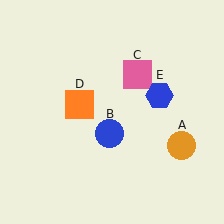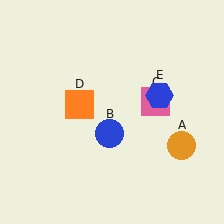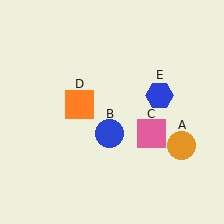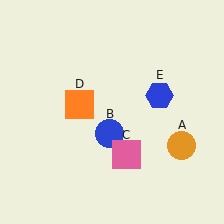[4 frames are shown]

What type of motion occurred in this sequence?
The pink square (object C) rotated clockwise around the center of the scene.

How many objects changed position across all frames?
1 object changed position: pink square (object C).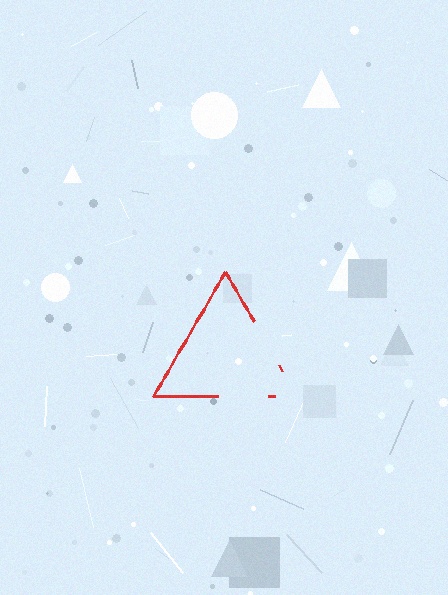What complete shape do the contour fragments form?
The contour fragments form a triangle.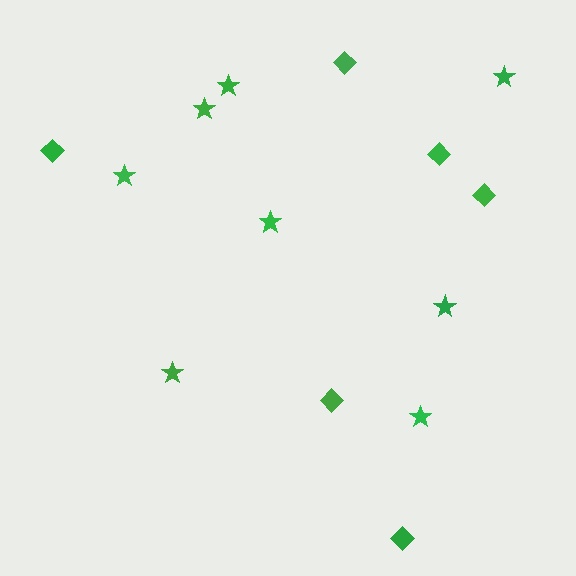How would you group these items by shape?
There are 2 groups: one group of stars (8) and one group of diamonds (6).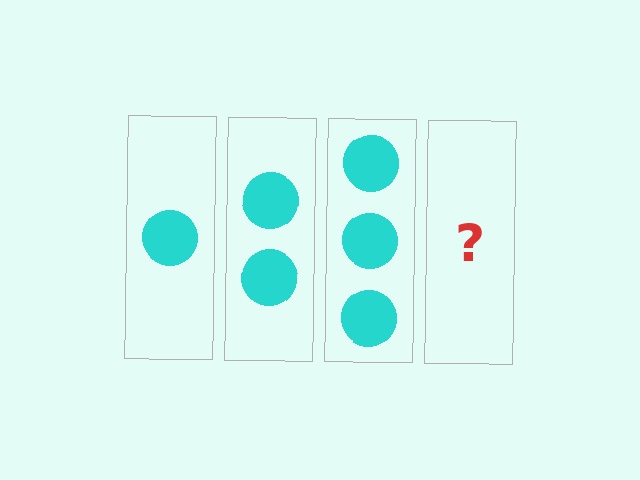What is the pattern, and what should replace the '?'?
The pattern is that each step adds one more circle. The '?' should be 4 circles.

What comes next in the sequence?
The next element should be 4 circles.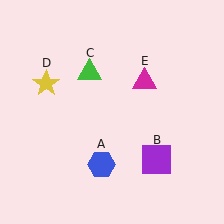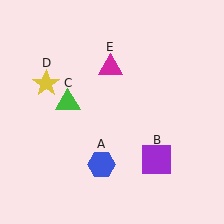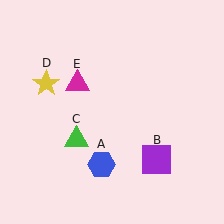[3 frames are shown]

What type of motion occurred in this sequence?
The green triangle (object C), magenta triangle (object E) rotated counterclockwise around the center of the scene.